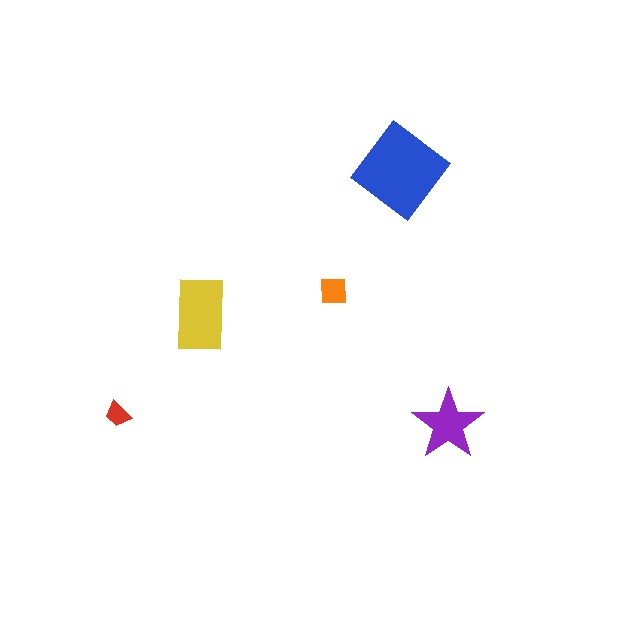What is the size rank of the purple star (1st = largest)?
3rd.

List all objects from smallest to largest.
The red trapezoid, the orange square, the purple star, the yellow rectangle, the blue diamond.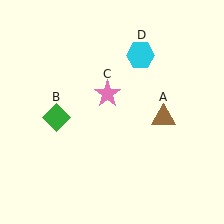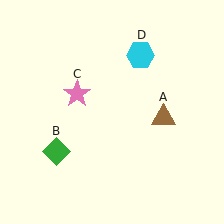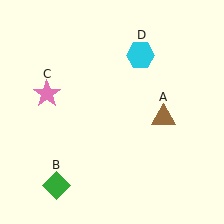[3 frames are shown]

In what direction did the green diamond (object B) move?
The green diamond (object B) moved down.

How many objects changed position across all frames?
2 objects changed position: green diamond (object B), pink star (object C).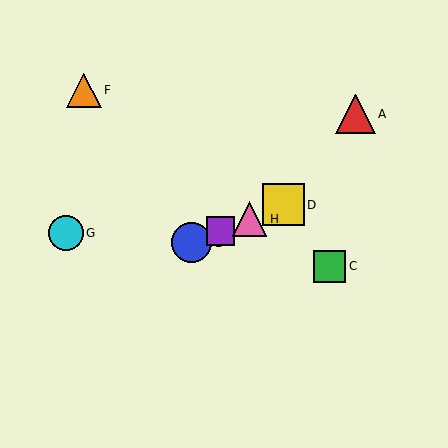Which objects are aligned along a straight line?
Objects B, D, E, H are aligned along a straight line.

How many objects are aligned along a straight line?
4 objects (B, D, E, H) are aligned along a straight line.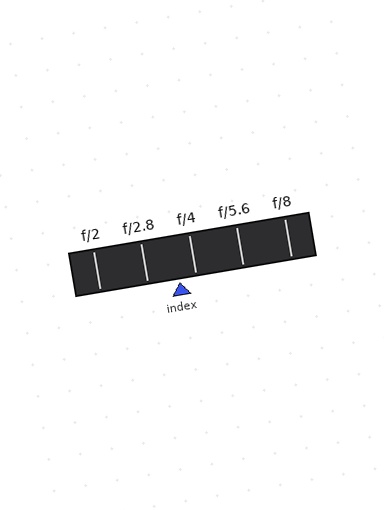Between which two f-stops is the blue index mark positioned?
The index mark is between f/2.8 and f/4.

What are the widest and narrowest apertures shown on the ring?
The widest aperture shown is f/2 and the narrowest is f/8.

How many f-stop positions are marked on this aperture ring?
There are 5 f-stop positions marked.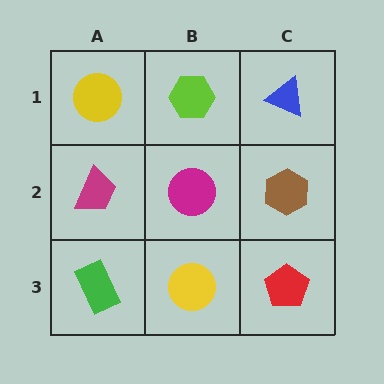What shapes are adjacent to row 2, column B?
A lime hexagon (row 1, column B), a yellow circle (row 3, column B), a magenta trapezoid (row 2, column A), a brown hexagon (row 2, column C).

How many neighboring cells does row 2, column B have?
4.